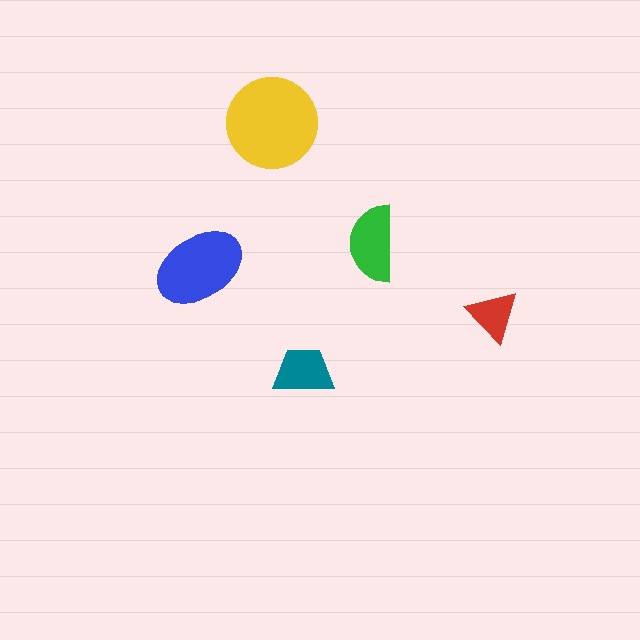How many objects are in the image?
There are 5 objects in the image.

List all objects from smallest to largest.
The red triangle, the teal trapezoid, the green semicircle, the blue ellipse, the yellow circle.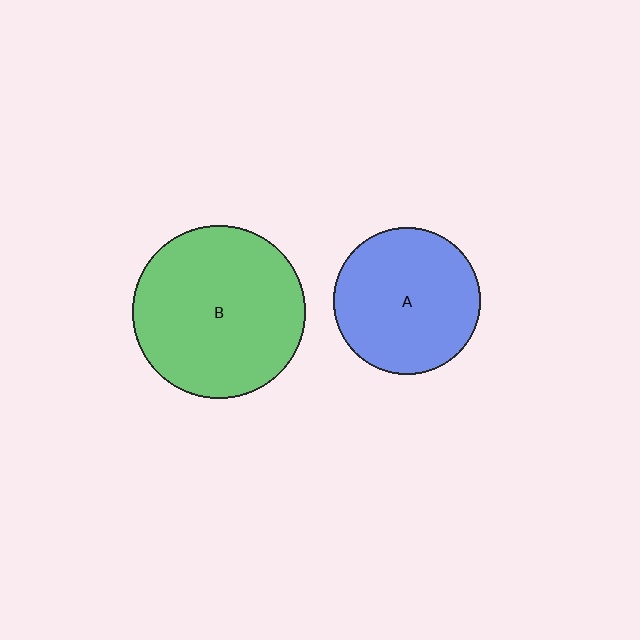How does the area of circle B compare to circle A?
Approximately 1.4 times.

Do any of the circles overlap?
No, none of the circles overlap.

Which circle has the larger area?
Circle B (green).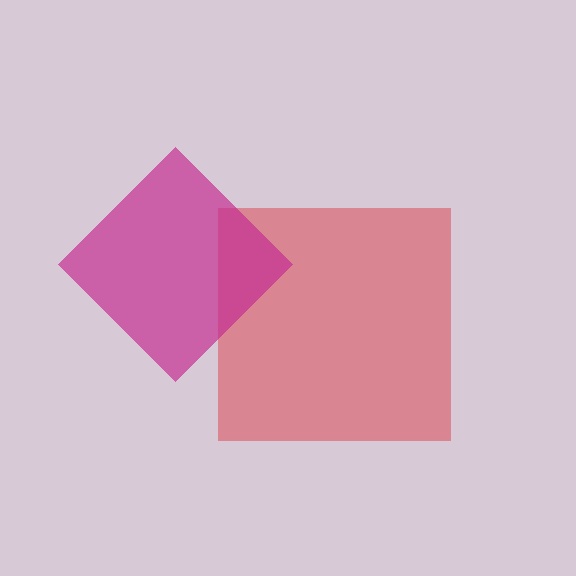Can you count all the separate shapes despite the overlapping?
Yes, there are 2 separate shapes.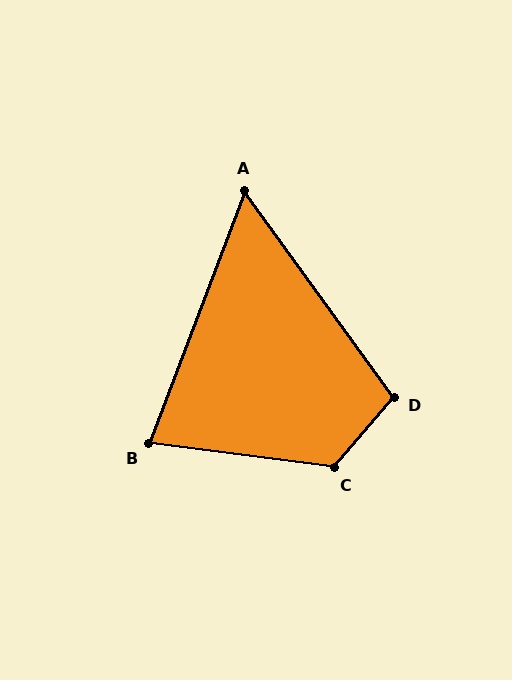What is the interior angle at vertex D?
Approximately 104 degrees (obtuse).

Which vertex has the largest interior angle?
C, at approximately 123 degrees.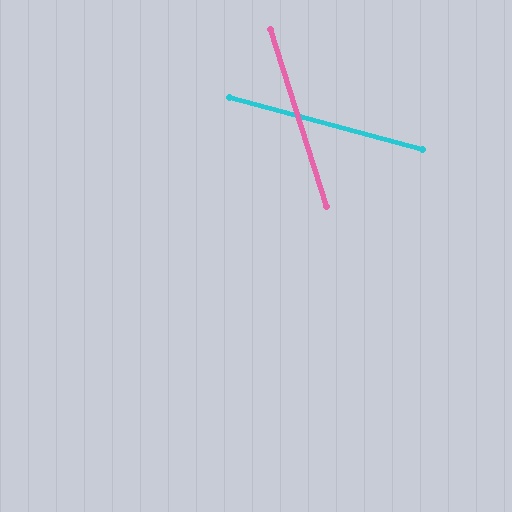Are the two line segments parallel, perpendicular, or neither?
Neither parallel nor perpendicular — they differ by about 57°.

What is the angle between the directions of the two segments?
Approximately 57 degrees.